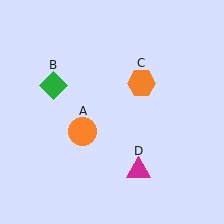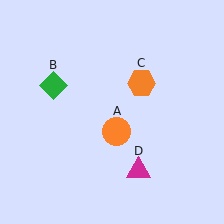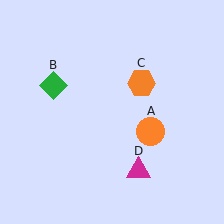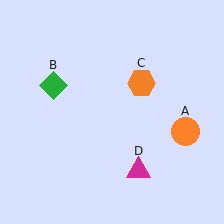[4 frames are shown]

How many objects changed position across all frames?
1 object changed position: orange circle (object A).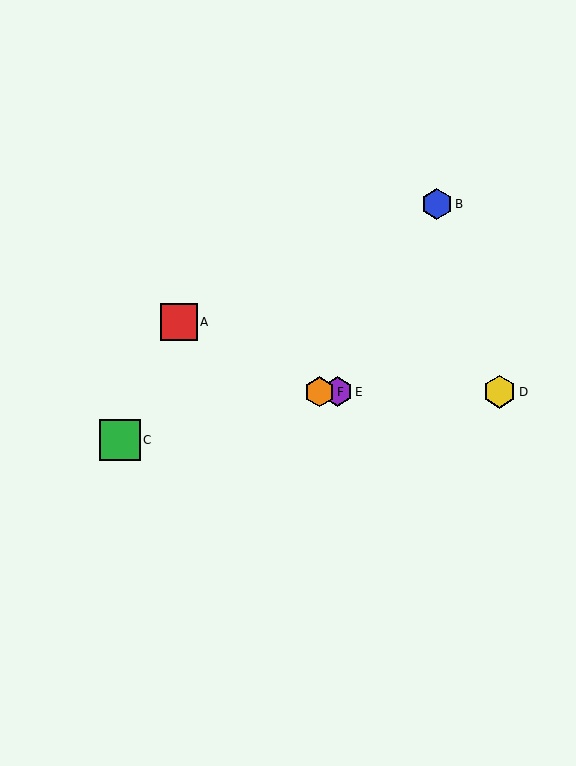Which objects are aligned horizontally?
Objects D, E, F are aligned horizontally.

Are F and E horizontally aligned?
Yes, both are at y≈392.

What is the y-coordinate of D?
Object D is at y≈392.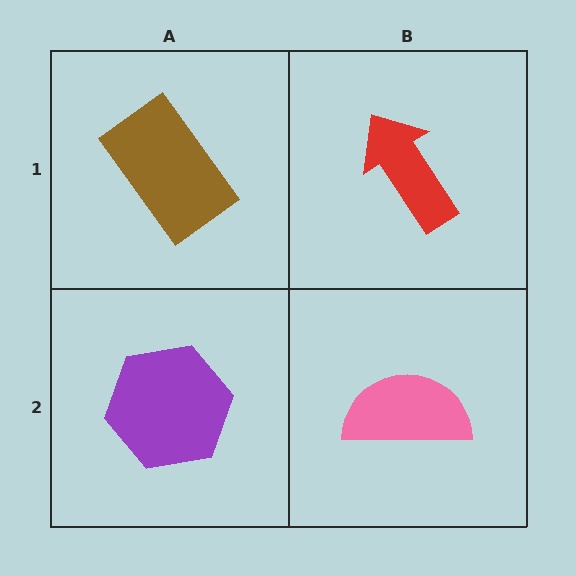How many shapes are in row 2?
2 shapes.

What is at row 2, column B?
A pink semicircle.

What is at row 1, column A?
A brown rectangle.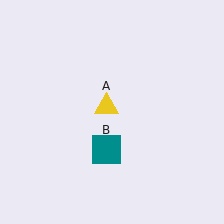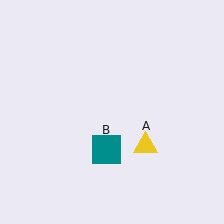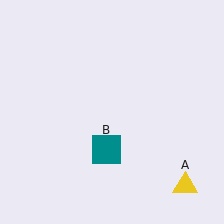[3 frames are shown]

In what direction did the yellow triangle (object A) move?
The yellow triangle (object A) moved down and to the right.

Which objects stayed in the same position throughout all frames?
Teal square (object B) remained stationary.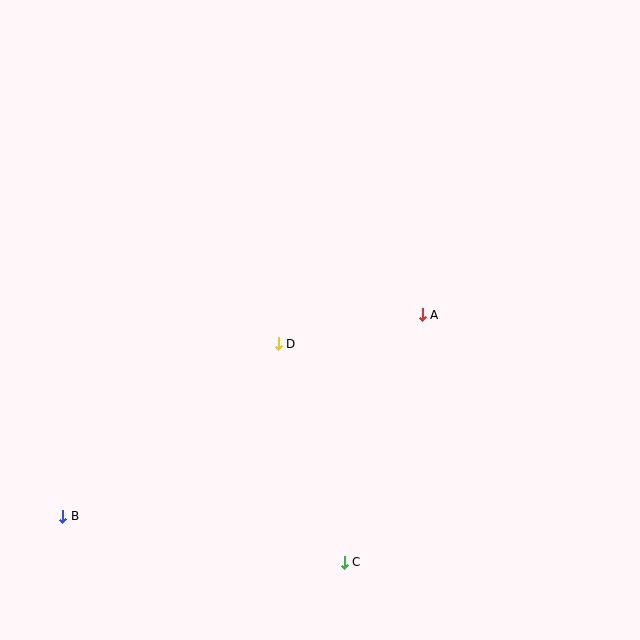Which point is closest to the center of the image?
Point D at (278, 344) is closest to the center.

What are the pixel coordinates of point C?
Point C is at (344, 562).